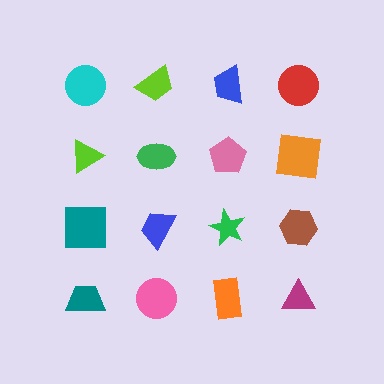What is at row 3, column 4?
A brown hexagon.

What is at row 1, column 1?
A cyan circle.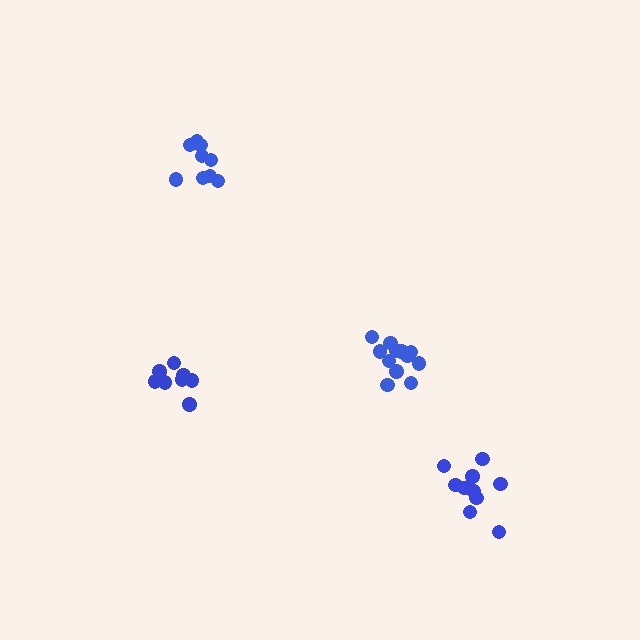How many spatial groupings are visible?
There are 4 spatial groupings.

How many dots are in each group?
Group 1: 10 dots, Group 2: 13 dots, Group 3: 9 dots, Group 4: 9 dots (41 total).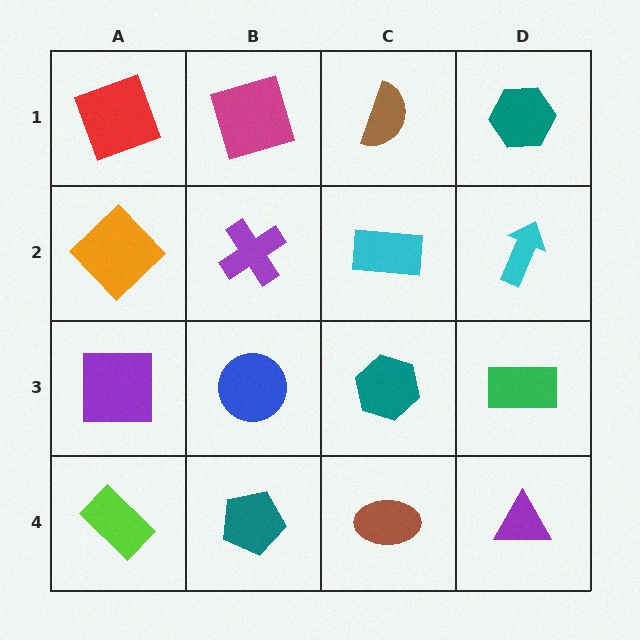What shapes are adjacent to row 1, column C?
A cyan rectangle (row 2, column C), a magenta square (row 1, column B), a teal hexagon (row 1, column D).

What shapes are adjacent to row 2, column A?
A red square (row 1, column A), a purple square (row 3, column A), a purple cross (row 2, column B).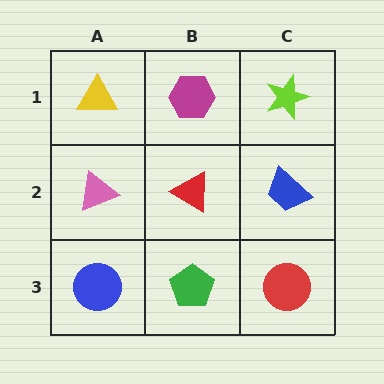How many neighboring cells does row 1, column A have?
2.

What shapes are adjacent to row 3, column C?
A blue trapezoid (row 2, column C), a green pentagon (row 3, column B).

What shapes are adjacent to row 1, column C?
A blue trapezoid (row 2, column C), a magenta hexagon (row 1, column B).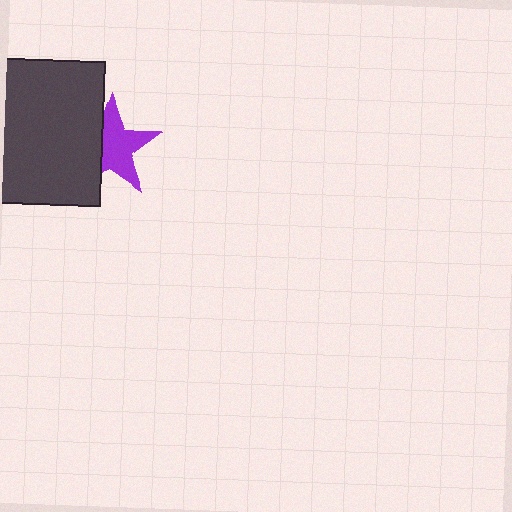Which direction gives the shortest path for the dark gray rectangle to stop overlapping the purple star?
Moving left gives the shortest separation.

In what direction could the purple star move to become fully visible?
The purple star could move right. That would shift it out from behind the dark gray rectangle entirely.